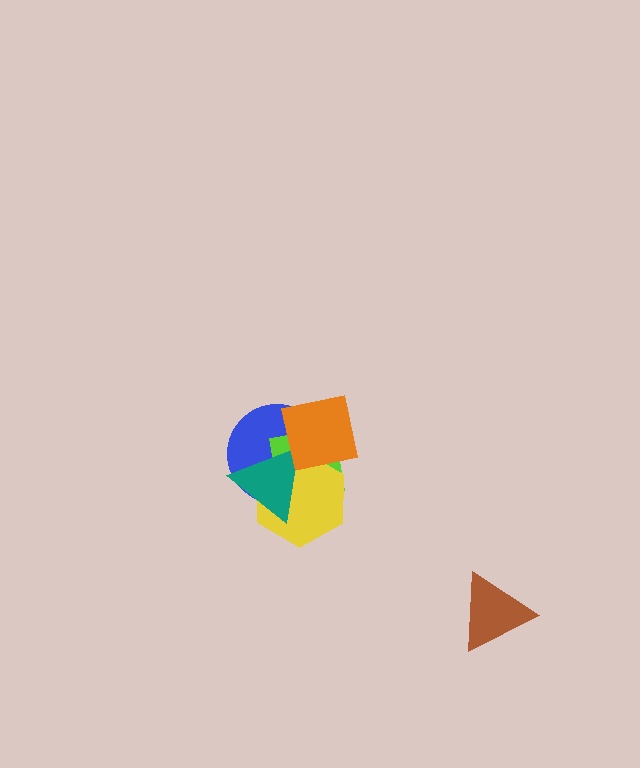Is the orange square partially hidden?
No, no other shape covers it.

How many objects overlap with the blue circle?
4 objects overlap with the blue circle.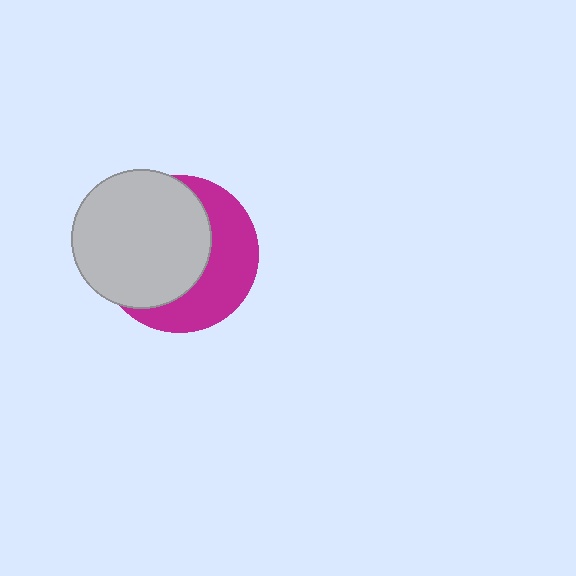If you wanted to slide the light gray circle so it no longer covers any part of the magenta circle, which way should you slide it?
Slide it left — that is the most direct way to separate the two shapes.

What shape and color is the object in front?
The object in front is a light gray circle.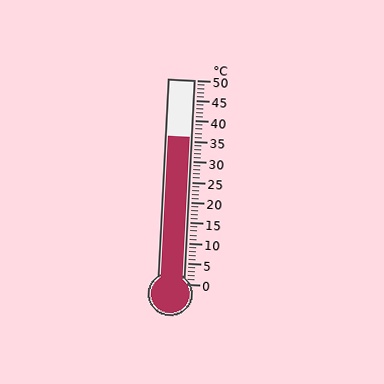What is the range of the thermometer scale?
The thermometer scale ranges from 0°C to 50°C.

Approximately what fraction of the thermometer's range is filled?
The thermometer is filled to approximately 70% of its range.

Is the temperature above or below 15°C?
The temperature is above 15°C.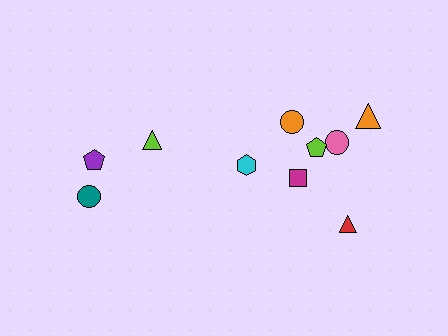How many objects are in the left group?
There are 3 objects.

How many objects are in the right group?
There are 7 objects.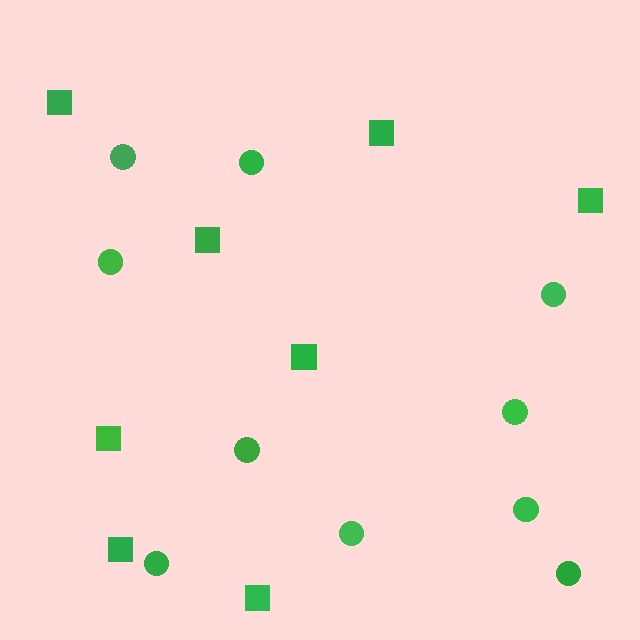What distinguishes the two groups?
There are 2 groups: one group of squares (8) and one group of circles (10).